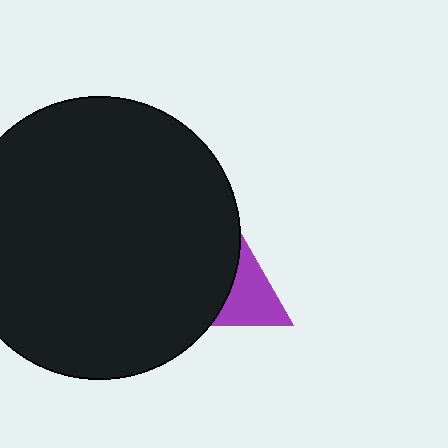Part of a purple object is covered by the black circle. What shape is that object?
It is a triangle.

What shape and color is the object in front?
The object in front is a black circle.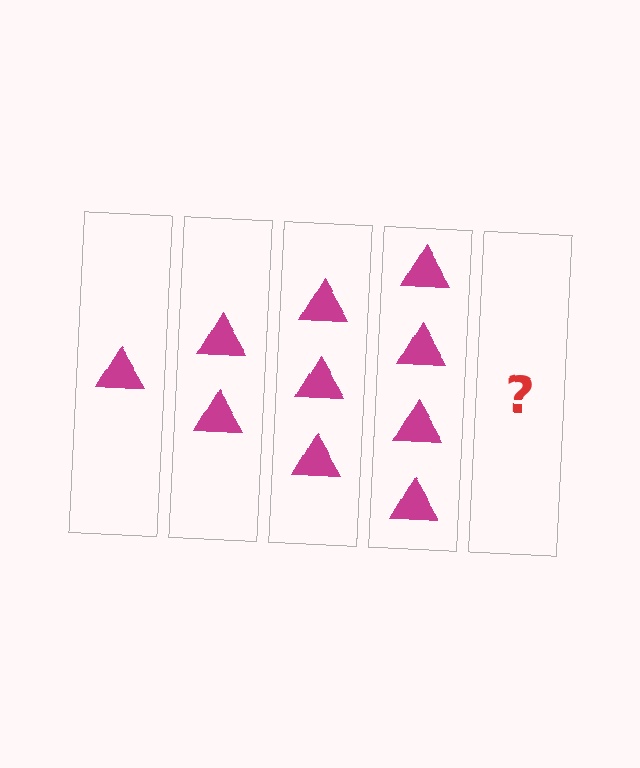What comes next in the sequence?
The next element should be 5 triangles.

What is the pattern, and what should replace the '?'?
The pattern is that each step adds one more triangle. The '?' should be 5 triangles.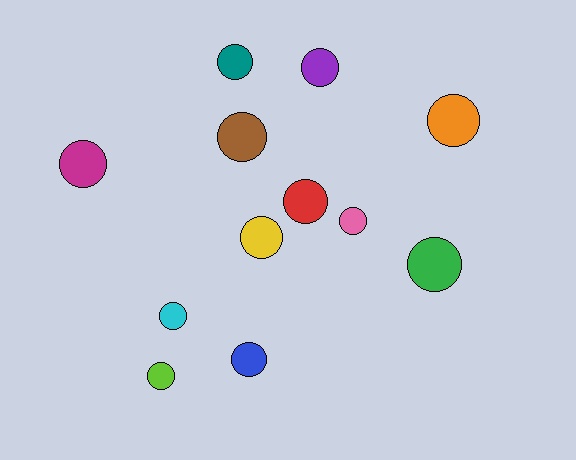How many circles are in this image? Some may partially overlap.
There are 12 circles.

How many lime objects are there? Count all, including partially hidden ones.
There is 1 lime object.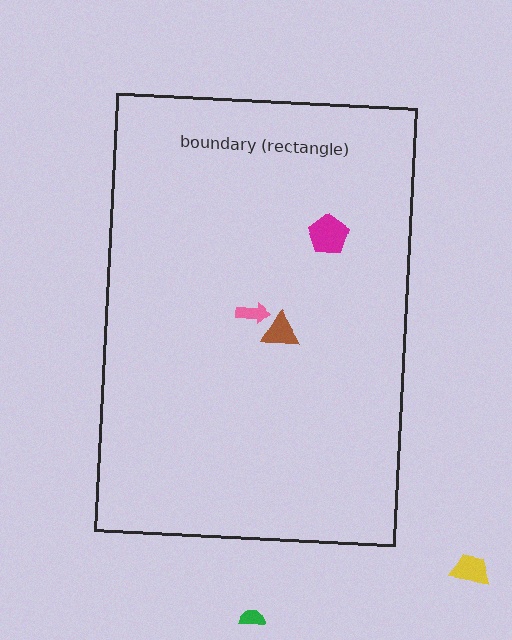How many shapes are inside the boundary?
3 inside, 2 outside.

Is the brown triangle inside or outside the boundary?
Inside.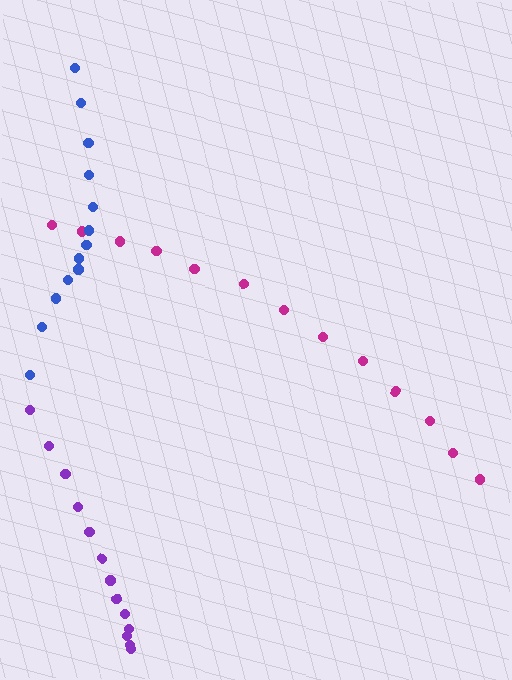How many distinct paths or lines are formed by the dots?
There are 3 distinct paths.